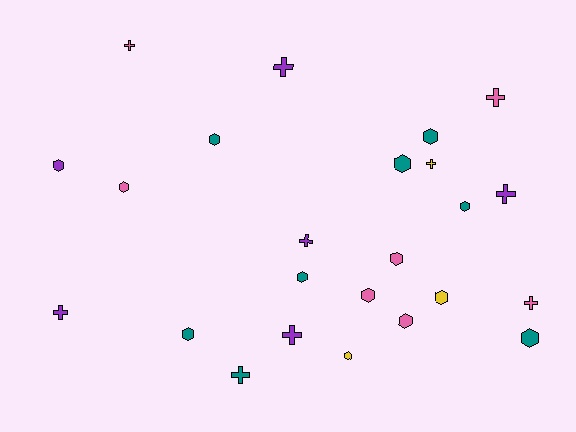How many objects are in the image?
There are 24 objects.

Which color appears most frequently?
Teal, with 8 objects.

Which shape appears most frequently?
Hexagon, with 14 objects.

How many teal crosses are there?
There is 1 teal cross.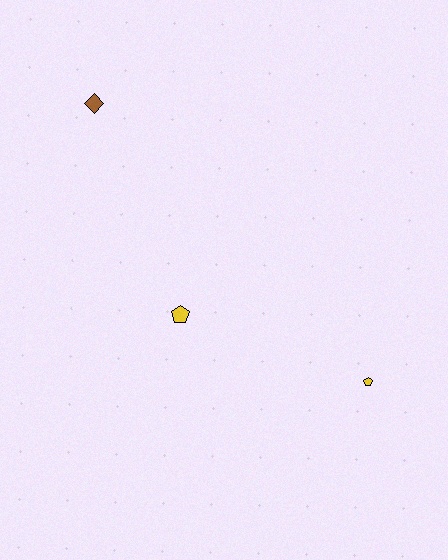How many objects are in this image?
There are 3 objects.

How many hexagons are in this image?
There are no hexagons.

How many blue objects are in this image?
There are no blue objects.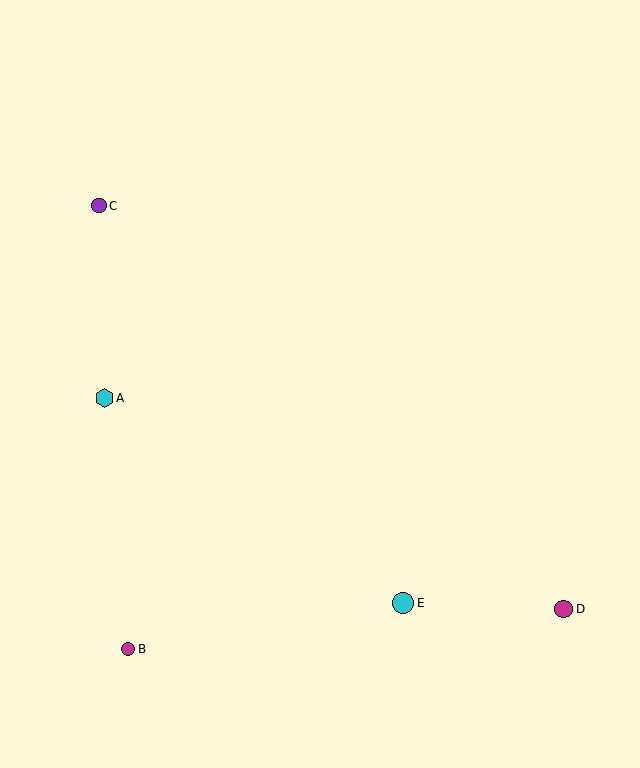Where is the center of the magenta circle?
The center of the magenta circle is at (564, 609).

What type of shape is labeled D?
Shape D is a magenta circle.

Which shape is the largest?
The cyan circle (labeled E) is the largest.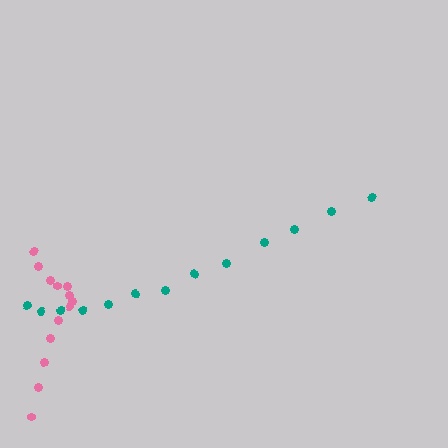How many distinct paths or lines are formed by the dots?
There are 2 distinct paths.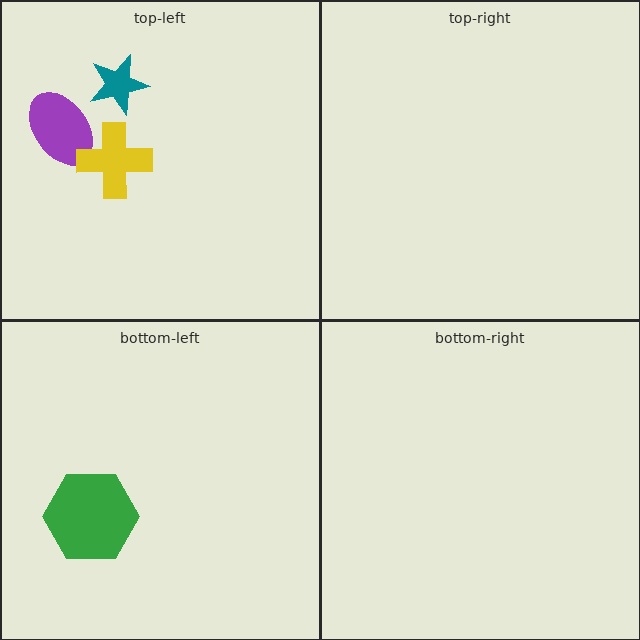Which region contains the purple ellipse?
The top-left region.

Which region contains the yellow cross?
The top-left region.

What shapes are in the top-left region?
The purple ellipse, the teal star, the yellow cross.